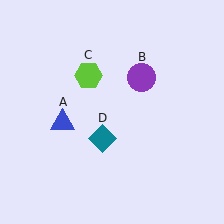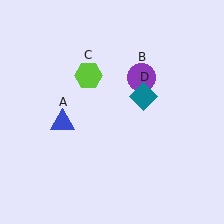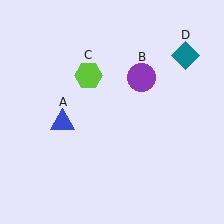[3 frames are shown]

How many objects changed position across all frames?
1 object changed position: teal diamond (object D).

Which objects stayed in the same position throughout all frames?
Blue triangle (object A) and purple circle (object B) and lime hexagon (object C) remained stationary.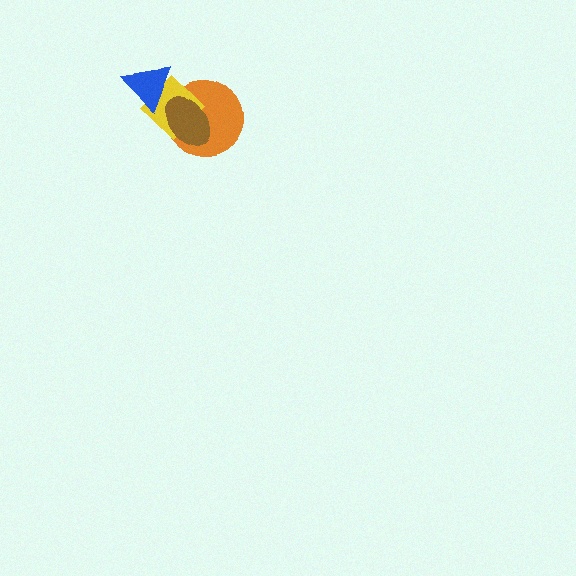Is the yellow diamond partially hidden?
Yes, it is partially covered by another shape.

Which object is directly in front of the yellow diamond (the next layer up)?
The blue triangle is directly in front of the yellow diamond.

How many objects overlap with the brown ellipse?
2 objects overlap with the brown ellipse.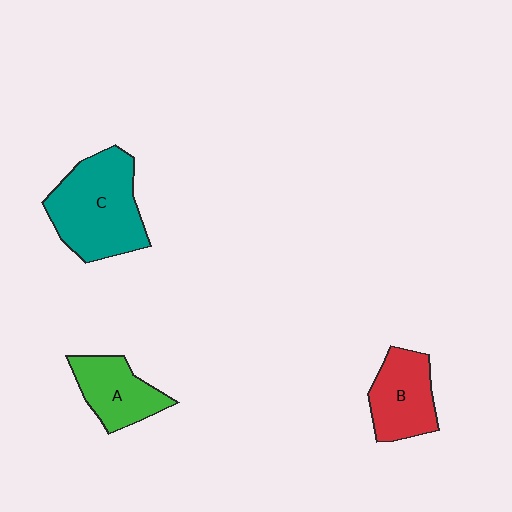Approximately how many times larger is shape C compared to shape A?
Approximately 1.7 times.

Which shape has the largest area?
Shape C (teal).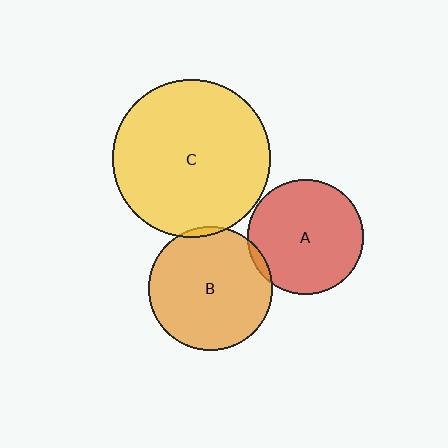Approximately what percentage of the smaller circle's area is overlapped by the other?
Approximately 5%.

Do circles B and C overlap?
Yes.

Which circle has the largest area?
Circle C (yellow).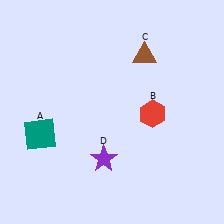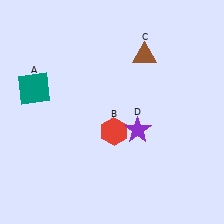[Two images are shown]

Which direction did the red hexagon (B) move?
The red hexagon (B) moved left.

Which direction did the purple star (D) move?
The purple star (D) moved right.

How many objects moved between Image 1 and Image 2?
3 objects moved between the two images.